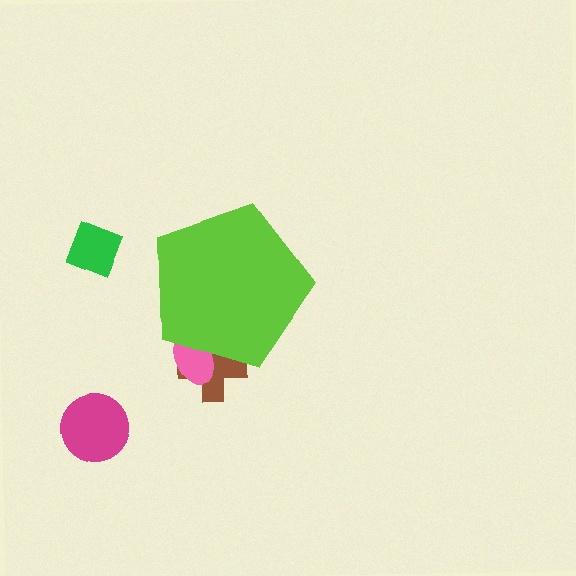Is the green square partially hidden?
No, the green square is fully visible.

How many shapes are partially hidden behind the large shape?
2 shapes are partially hidden.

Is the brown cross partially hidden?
Yes, the brown cross is partially hidden behind the lime pentagon.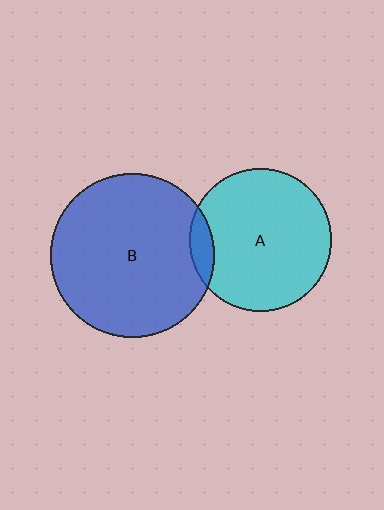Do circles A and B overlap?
Yes.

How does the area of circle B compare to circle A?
Approximately 1.3 times.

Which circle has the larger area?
Circle B (blue).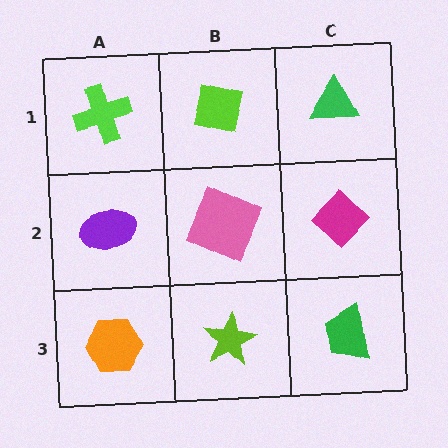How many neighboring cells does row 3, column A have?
2.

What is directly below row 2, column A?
An orange hexagon.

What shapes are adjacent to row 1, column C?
A magenta diamond (row 2, column C), a lime square (row 1, column B).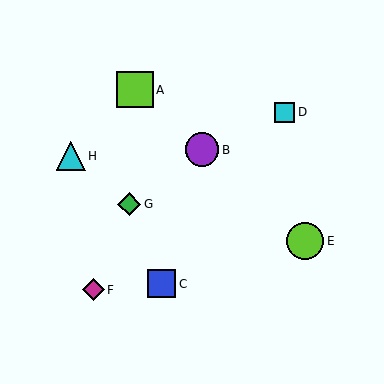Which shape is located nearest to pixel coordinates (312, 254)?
The lime circle (labeled E) at (305, 241) is nearest to that location.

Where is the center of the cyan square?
The center of the cyan square is at (285, 113).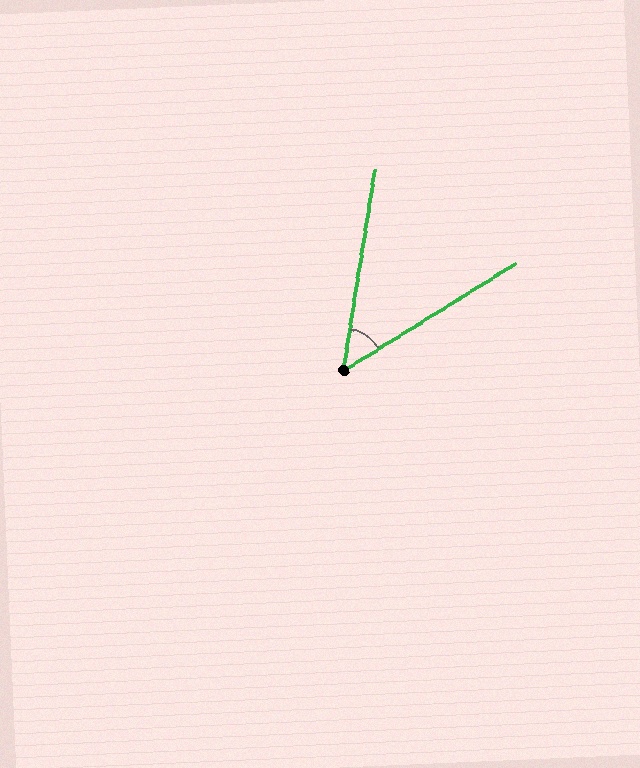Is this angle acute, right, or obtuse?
It is acute.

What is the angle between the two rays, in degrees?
Approximately 49 degrees.